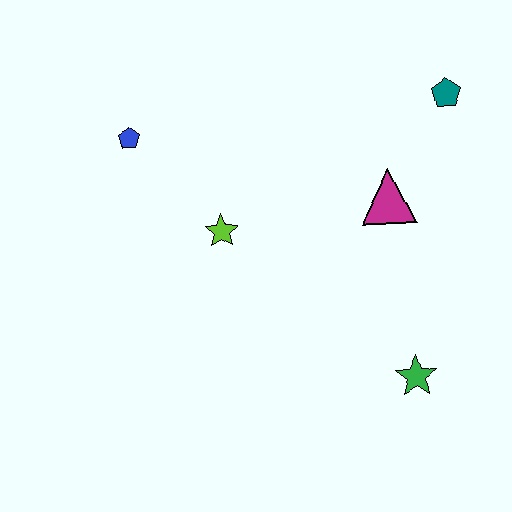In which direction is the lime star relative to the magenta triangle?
The lime star is to the left of the magenta triangle.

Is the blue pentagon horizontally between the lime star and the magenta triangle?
No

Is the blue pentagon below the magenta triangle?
No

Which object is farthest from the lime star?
The teal pentagon is farthest from the lime star.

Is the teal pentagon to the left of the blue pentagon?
No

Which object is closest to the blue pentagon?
The lime star is closest to the blue pentagon.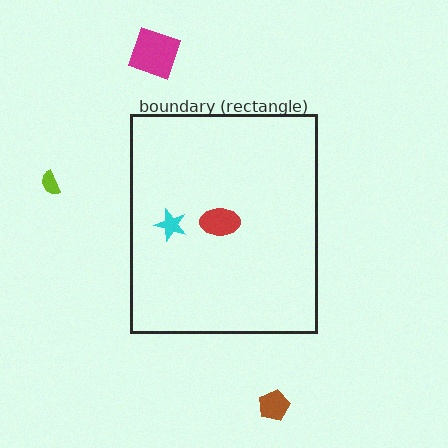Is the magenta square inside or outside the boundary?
Outside.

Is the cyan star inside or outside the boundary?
Inside.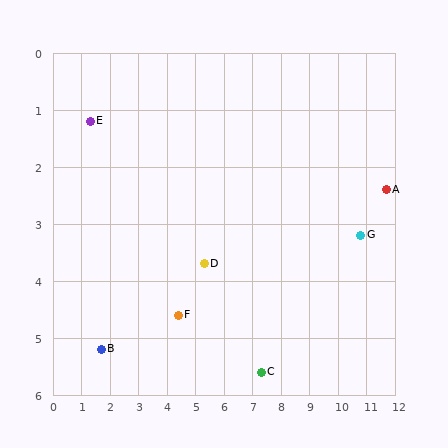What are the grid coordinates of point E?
Point E is at approximately (1.3, 1.2).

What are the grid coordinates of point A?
Point A is at approximately (11.7, 2.4).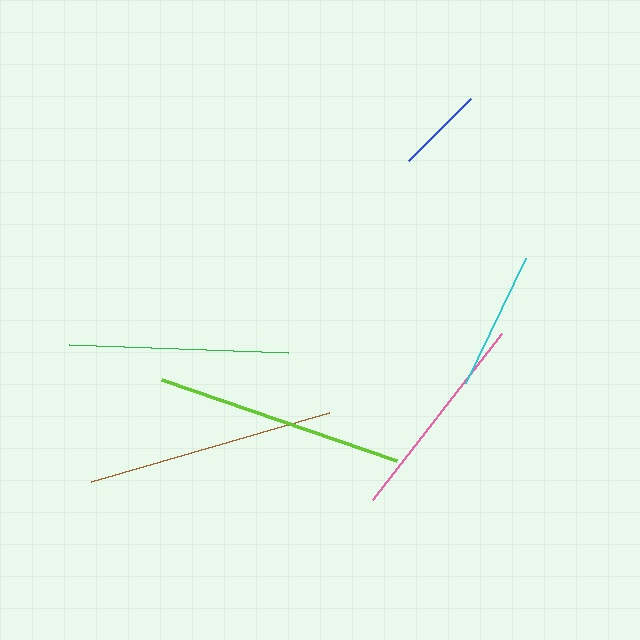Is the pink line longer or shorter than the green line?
The green line is longer than the pink line.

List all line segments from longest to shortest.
From longest to shortest: lime, brown, green, pink, cyan, blue.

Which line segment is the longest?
The lime line is the longest at approximately 248 pixels.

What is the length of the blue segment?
The blue segment is approximately 88 pixels long.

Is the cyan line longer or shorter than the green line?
The green line is longer than the cyan line.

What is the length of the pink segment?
The pink segment is approximately 210 pixels long.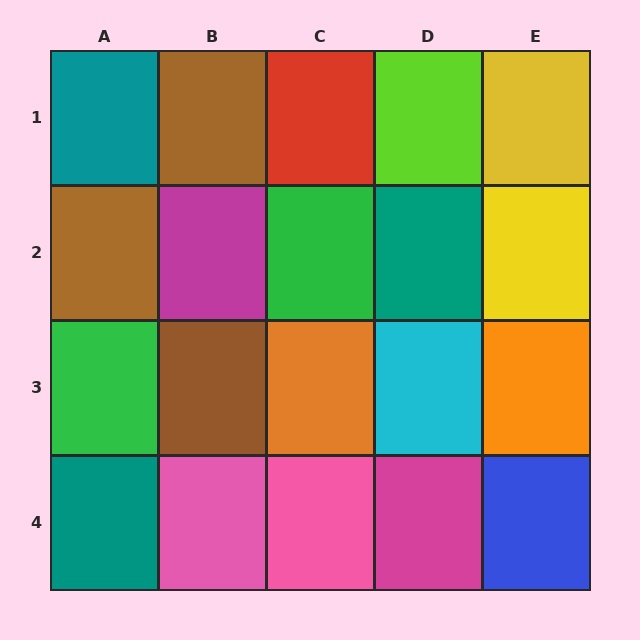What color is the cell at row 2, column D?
Teal.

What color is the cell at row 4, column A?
Teal.